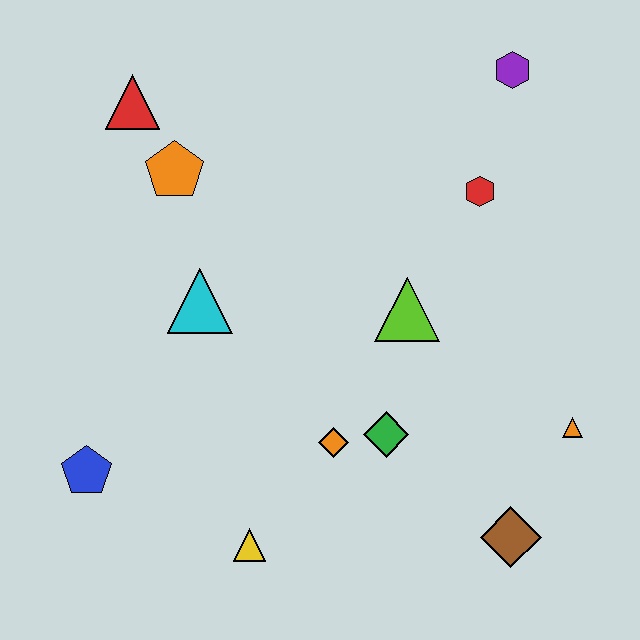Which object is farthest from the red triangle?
The brown diamond is farthest from the red triangle.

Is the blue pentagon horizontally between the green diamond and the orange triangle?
No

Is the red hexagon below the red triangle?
Yes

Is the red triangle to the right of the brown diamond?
No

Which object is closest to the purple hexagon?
The red hexagon is closest to the purple hexagon.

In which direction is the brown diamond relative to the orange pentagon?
The brown diamond is below the orange pentagon.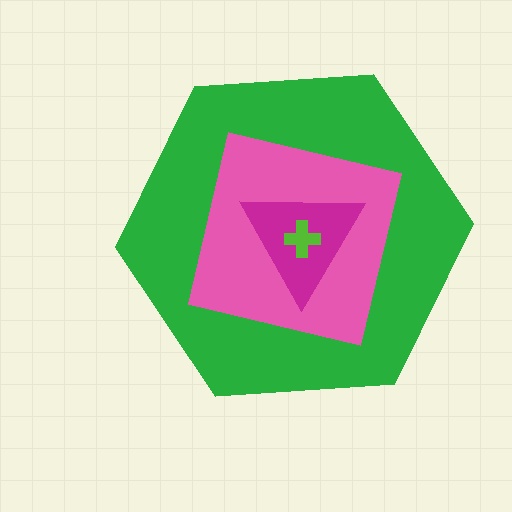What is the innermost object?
The lime cross.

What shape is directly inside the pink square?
The magenta triangle.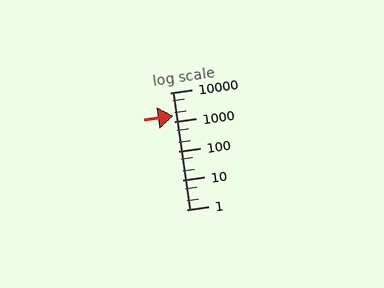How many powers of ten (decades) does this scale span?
The scale spans 4 decades, from 1 to 10000.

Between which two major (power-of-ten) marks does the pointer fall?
The pointer is between 1000 and 10000.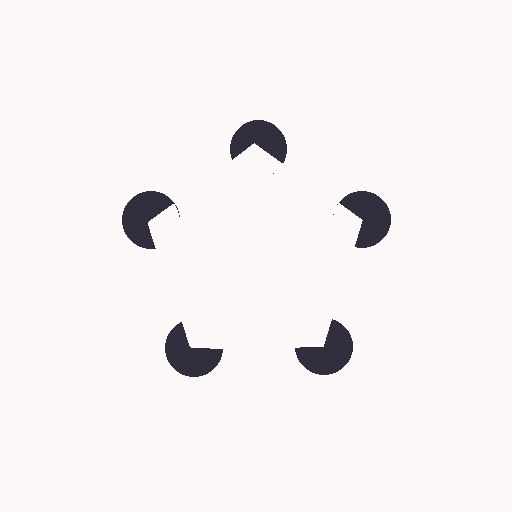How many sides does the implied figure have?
5 sides.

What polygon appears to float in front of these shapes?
An illusory pentagon — its edges are inferred from the aligned wedge cuts in the pac-man discs, not physically drawn.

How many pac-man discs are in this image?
There are 5 — one at each vertex of the illusory pentagon.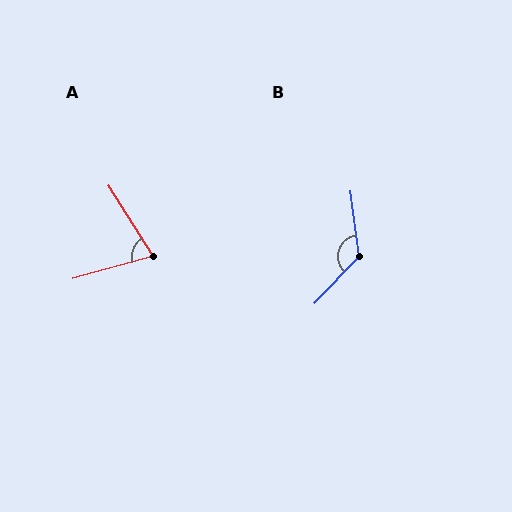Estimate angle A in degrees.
Approximately 73 degrees.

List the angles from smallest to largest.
A (73°), B (128°).